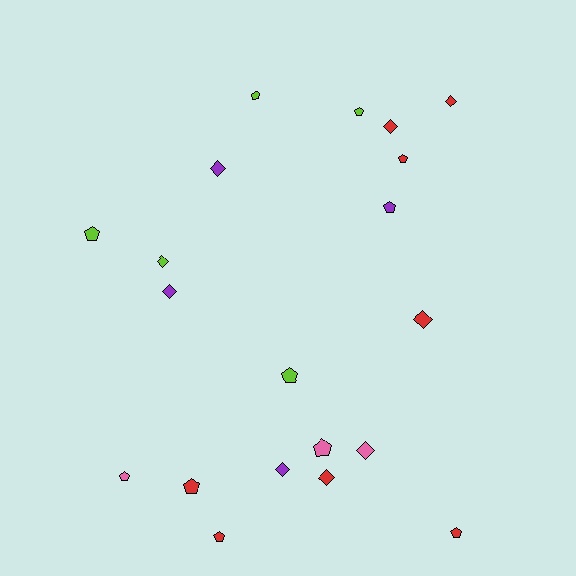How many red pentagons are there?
There are 4 red pentagons.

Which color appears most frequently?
Red, with 8 objects.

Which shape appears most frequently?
Pentagon, with 11 objects.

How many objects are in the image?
There are 20 objects.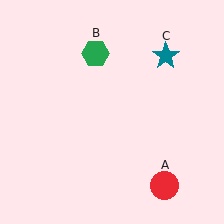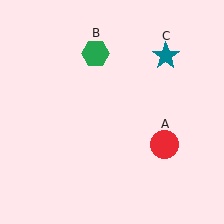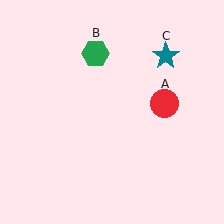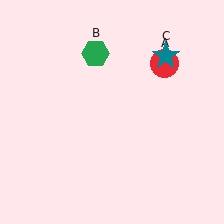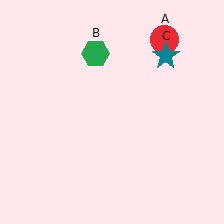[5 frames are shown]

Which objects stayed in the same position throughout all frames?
Green hexagon (object B) and teal star (object C) remained stationary.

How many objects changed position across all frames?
1 object changed position: red circle (object A).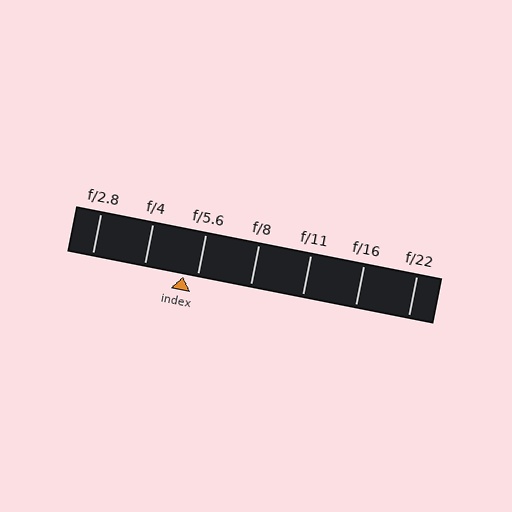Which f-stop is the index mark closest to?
The index mark is closest to f/5.6.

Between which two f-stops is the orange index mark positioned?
The index mark is between f/4 and f/5.6.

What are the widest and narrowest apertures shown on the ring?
The widest aperture shown is f/2.8 and the narrowest is f/22.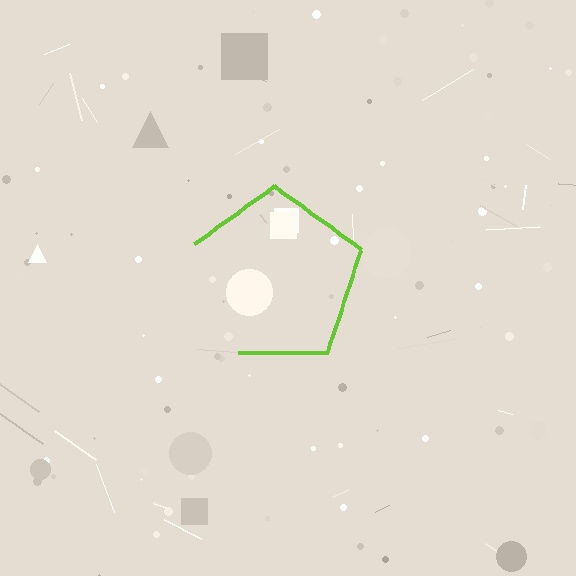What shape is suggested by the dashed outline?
The dashed outline suggests a pentagon.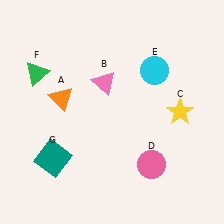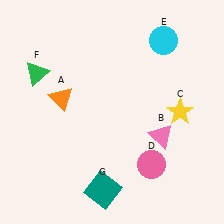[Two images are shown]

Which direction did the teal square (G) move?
The teal square (G) moved right.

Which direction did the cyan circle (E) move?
The cyan circle (E) moved up.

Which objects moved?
The objects that moved are: the pink triangle (B), the cyan circle (E), the teal square (G).